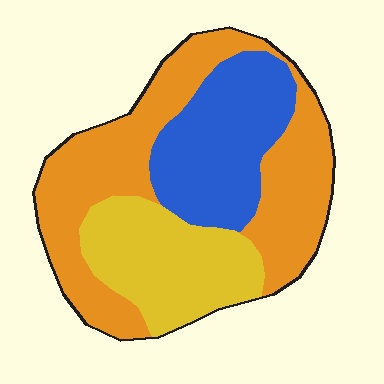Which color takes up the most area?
Orange, at roughly 50%.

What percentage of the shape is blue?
Blue covers 27% of the shape.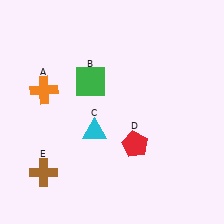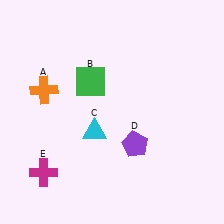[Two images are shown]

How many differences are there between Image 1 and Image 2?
There are 2 differences between the two images.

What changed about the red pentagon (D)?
In Image 1, D is red. In Image 2, it changed to purple.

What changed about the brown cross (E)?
In Image 1, E is brown. In Image 2, it changed to magenta.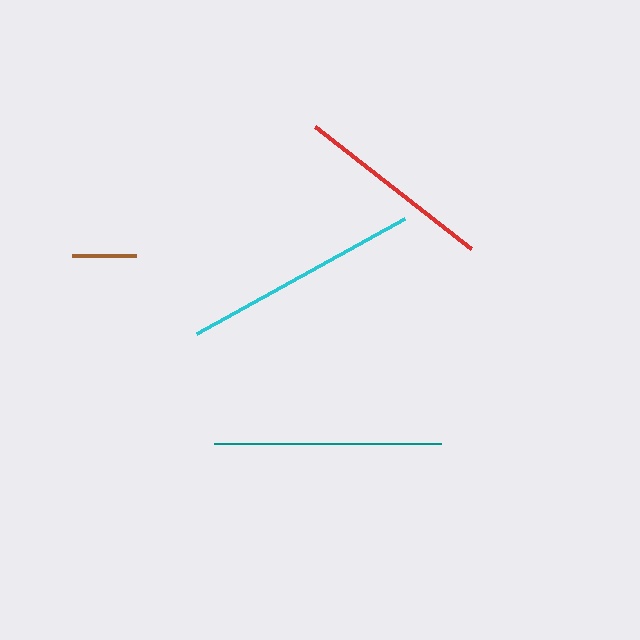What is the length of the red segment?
The red segment is approximately 197 pixels long.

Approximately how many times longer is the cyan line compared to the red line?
The cyan line is approximately 1.2 times the length of the red line.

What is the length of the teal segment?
The teal segment is approximately 227 pixels long.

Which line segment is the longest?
The cyan line is the longest at approximately 238 pixels.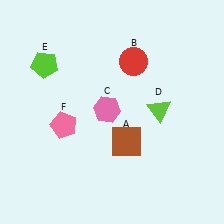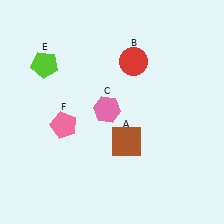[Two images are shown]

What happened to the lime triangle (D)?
The lime triangle (D) was removed in Image 2. It was in the top-right area of Image 1.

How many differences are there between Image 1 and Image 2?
There is 1 difference between the two images.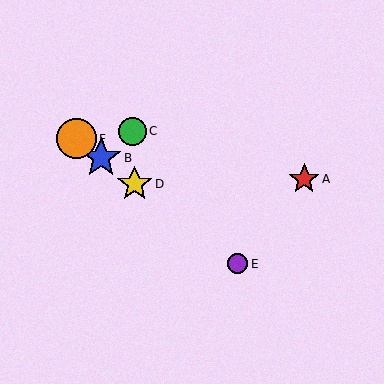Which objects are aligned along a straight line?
Objects B, D, E, F are aligned along a straight line.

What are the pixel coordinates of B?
Object B is at (101, 158).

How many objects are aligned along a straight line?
4 objects (B, D, E, F) are aligned along a straight line.